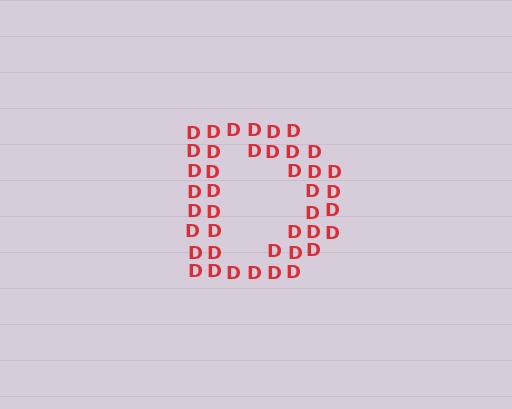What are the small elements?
The small elements are letter D's.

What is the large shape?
The large shape is the letter D.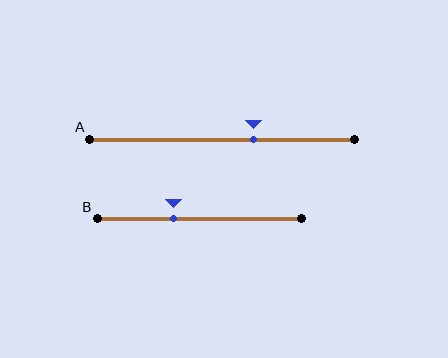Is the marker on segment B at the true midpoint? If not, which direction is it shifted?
No, the marker on segment B is shifted to the left by about 13% of the segment length.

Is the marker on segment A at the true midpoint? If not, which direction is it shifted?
No, the marker on segment A is shifted to the right by about 12% of the segment length.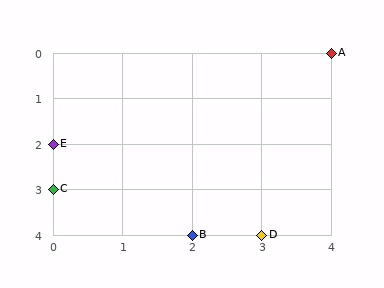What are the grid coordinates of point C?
Point C is at grid coordinates (0, 3).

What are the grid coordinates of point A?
Point A is at grid coordinates (4, 0).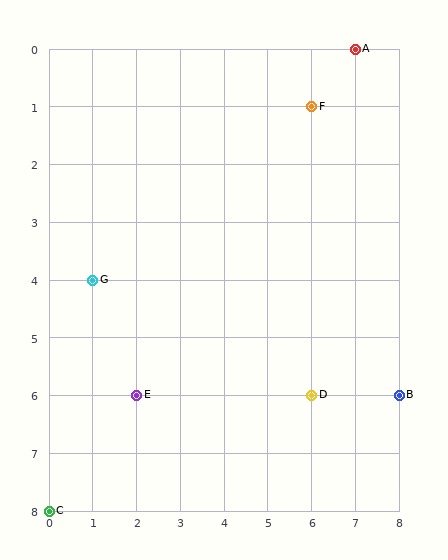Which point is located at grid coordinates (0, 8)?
Point C is at (0, 8).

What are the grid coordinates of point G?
Point G is at grid coordinates (1, 4).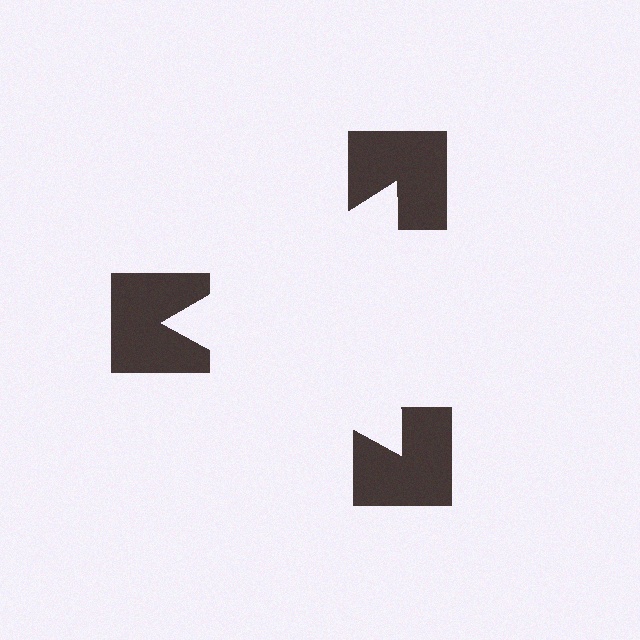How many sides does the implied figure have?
3 sides.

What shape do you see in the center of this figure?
An illusory triangle — its edges are inferred from the aligned wedge cuts in the notched squares, not physically drawn.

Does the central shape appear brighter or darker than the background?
It typically appears slightly brighter than the background, even though no actual brightness change is drawn.